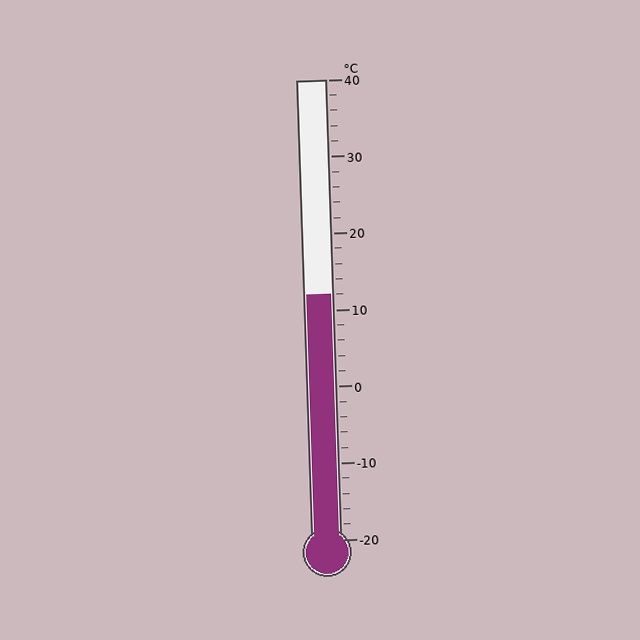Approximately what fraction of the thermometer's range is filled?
The thermometer is filled to approximately 55% of its range.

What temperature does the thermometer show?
The thermometer shows approximately 12°C.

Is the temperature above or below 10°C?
The temperature is above 10°C.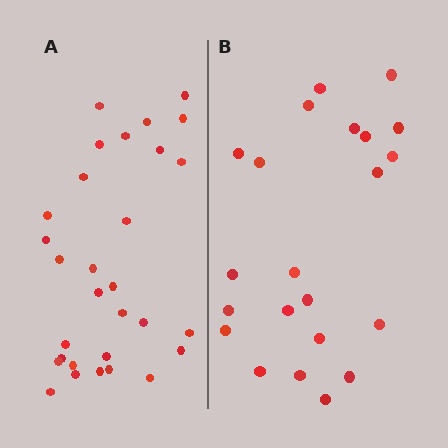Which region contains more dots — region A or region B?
Region A (the left region) has more dots.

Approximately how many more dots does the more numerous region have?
Region A has roughly 8 or so more dots than region B.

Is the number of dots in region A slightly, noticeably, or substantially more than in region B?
Region A has noticeably more, but not dramatically so. The ratio is roughly 1.4 to 1.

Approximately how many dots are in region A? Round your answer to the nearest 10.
About 30 dots.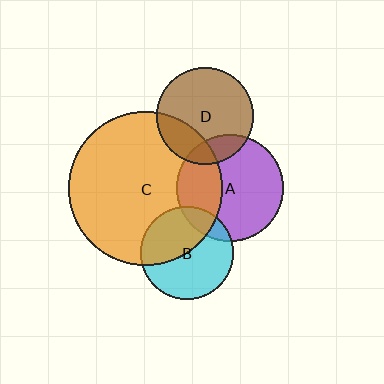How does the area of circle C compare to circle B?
Approximately 2.7 times.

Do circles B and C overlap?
Yes.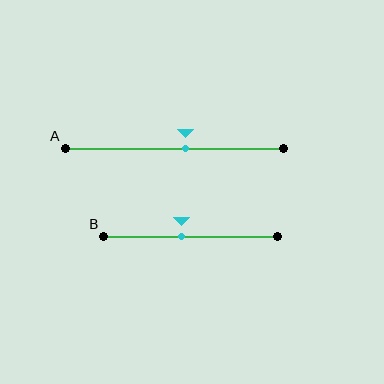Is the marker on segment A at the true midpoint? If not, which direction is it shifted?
No, the marker on segment A is shifted to the right by about 5% of the segment length.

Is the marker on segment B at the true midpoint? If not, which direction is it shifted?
No, the marker on segment B is shifted to the left by about 5% of the segment length.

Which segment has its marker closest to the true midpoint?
Segment A has its marker closest to the true midpoint.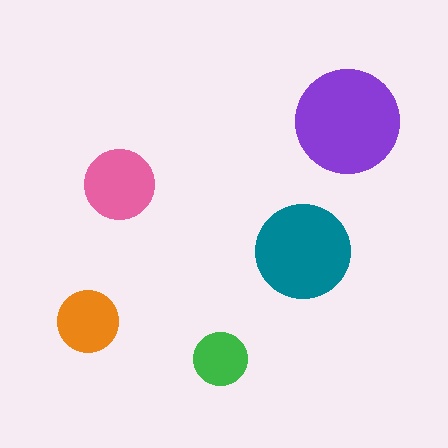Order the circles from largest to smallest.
the purple one, the teal one, the pink one, the orange one, the green one.